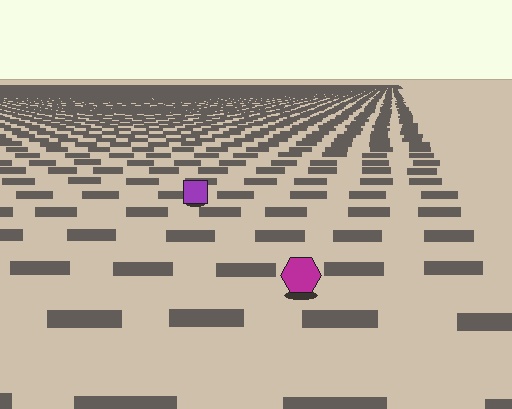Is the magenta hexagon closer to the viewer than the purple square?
Yes. The magenta hexagon is closer — you can tell from the texture gradient: the ground texture is coarser near it.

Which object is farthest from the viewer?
The purple square is farthest from the viewer. It appears smaller and the ground texture around it is denser.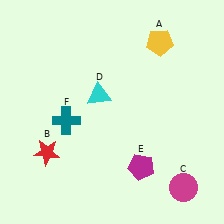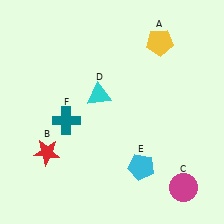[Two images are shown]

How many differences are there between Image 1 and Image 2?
There is 1 difference between the two images.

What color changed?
The pentagon (E) changed from magenta in Image 1 to cyan in Image 2.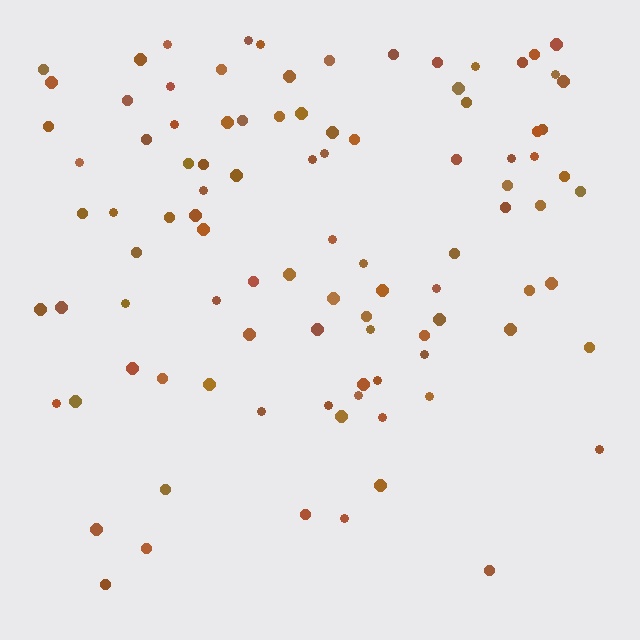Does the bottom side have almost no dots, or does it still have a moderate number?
Still a moderate number, just noticeably fewer than the top.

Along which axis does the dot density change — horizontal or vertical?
Vertical.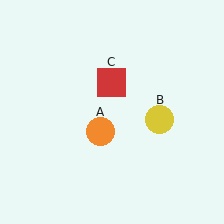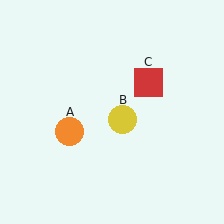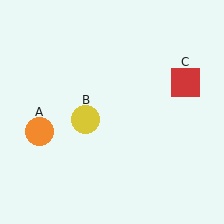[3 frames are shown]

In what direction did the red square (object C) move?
The red square (object C) moved right.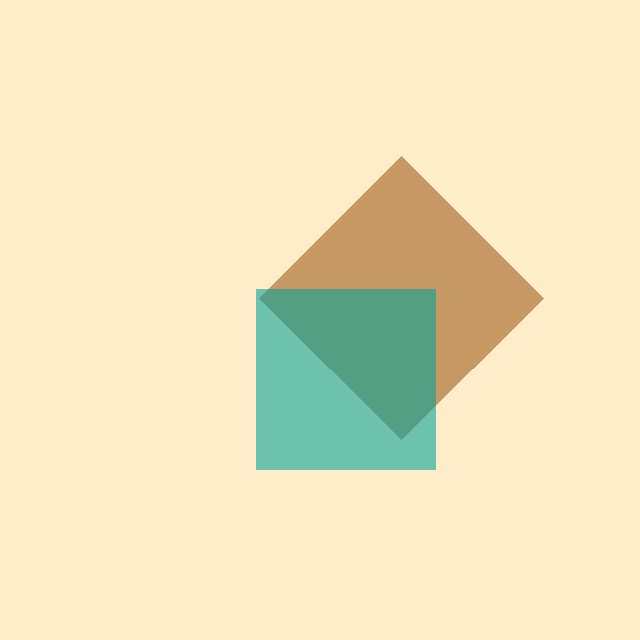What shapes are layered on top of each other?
The layered shapes are: a brown diamond, a teal square.